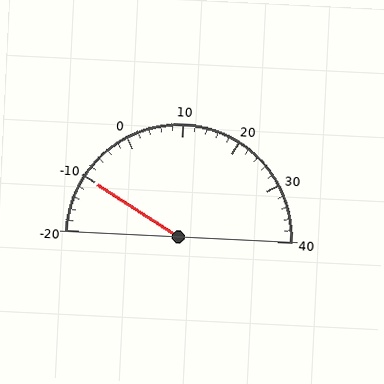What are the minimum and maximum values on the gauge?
The gauge ranges from -20 to 40.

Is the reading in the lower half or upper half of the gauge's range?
The reading is in the lower half of the range (-20 to 40).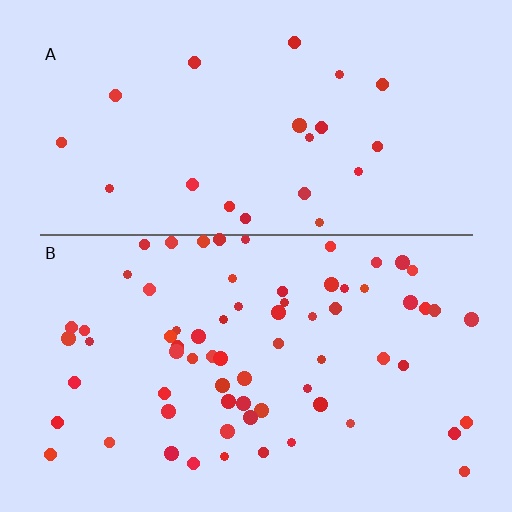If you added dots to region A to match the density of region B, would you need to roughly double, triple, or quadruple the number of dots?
Approximately triple.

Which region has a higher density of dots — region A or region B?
B (the bottom).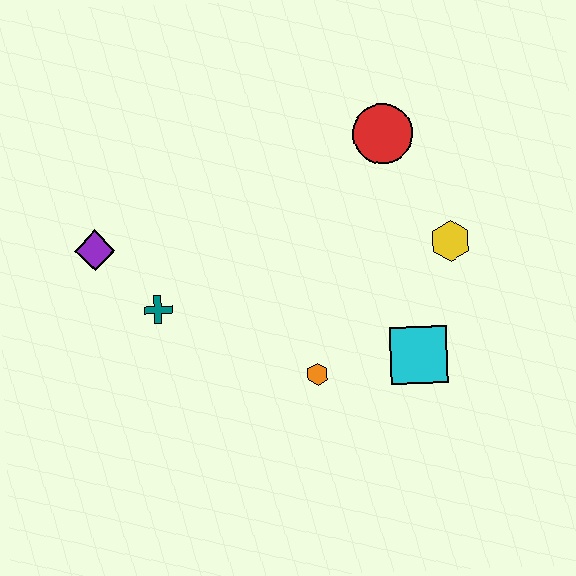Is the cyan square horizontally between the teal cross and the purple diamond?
No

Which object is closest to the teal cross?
The purple diamond is closest to the teal cross.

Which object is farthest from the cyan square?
The purple diamond is farthest from the cyan square.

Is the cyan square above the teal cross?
No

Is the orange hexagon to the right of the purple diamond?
Yes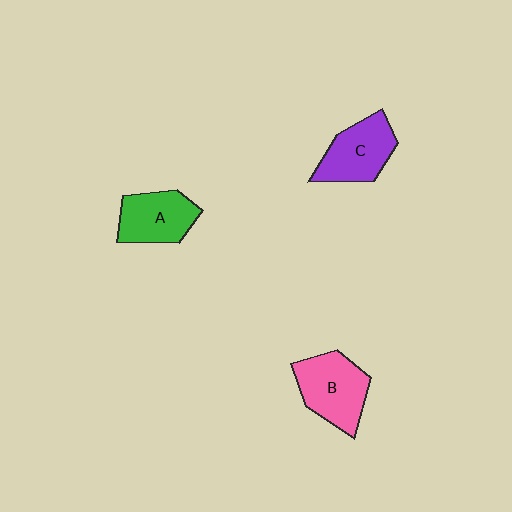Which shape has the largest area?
Shape B (pink).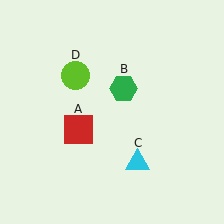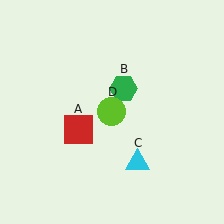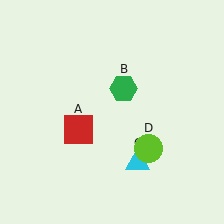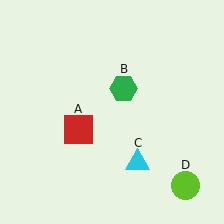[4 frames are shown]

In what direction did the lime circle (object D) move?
The lime circle (object D) moved down and to the right.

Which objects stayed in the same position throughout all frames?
Red square (object A) and green hexagon (object B) and cyan triangle (object C) remained stationary.